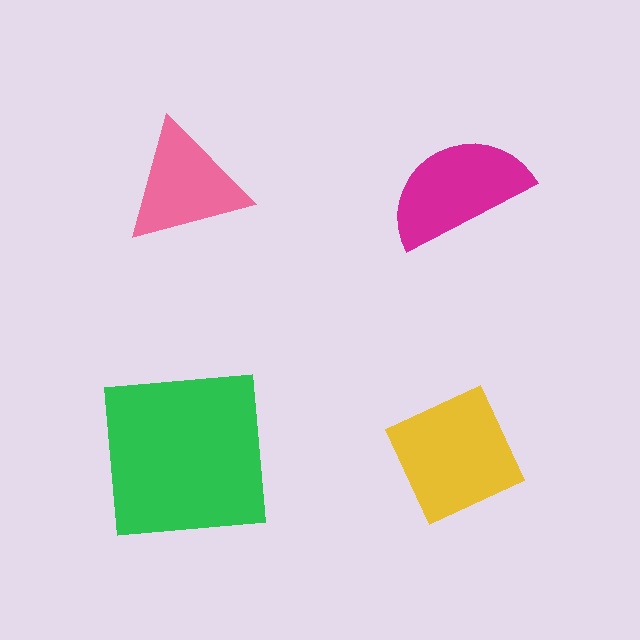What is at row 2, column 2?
A yellow diamond.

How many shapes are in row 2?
2 shapes.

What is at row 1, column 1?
A pink triangle.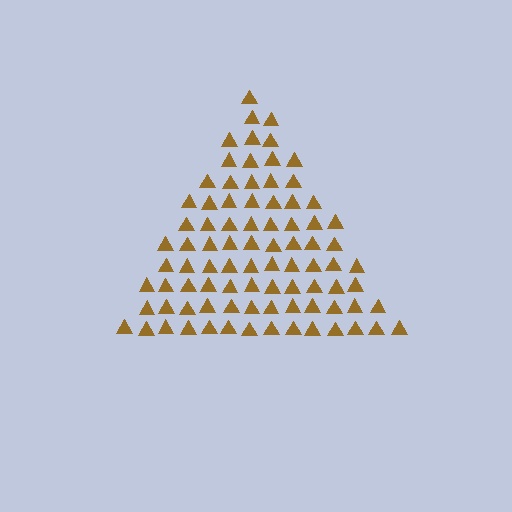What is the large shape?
The large shape is a triangle.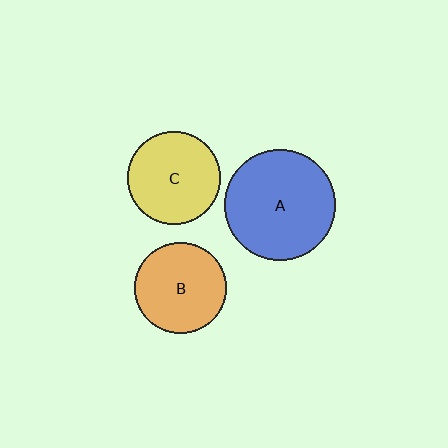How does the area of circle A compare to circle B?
Approximately 1.5 times.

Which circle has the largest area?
Circle A (blue).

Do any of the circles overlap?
No, none of the circles overlap.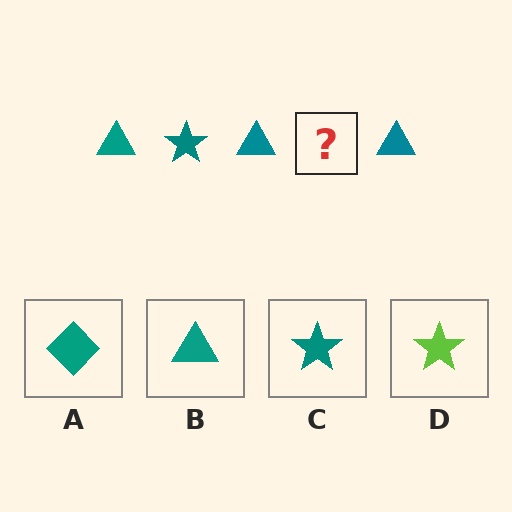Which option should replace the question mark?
Option C.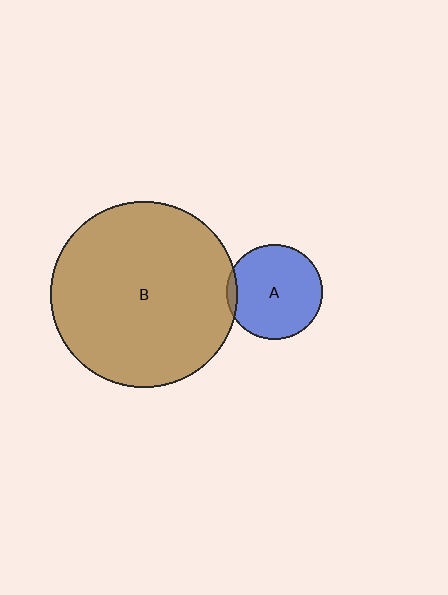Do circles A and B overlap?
Yes.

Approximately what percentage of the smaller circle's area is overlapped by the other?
Approximately 5%.